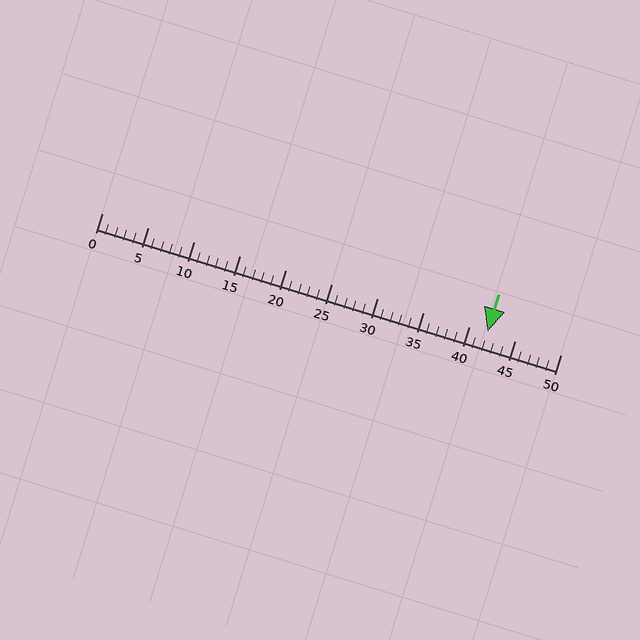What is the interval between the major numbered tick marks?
The major tick marks are spaced 5 units apart.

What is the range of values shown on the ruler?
The ruler shows values from 0 to 50.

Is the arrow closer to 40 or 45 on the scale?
The arrow is closer to 40.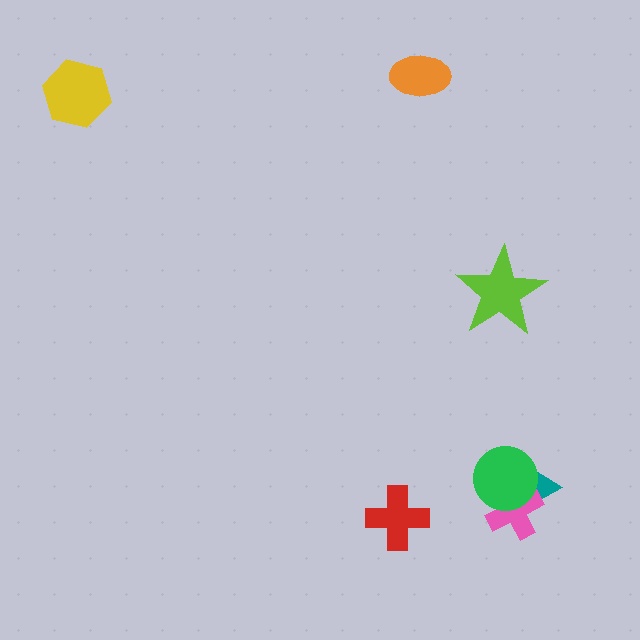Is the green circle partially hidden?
No, no other shape covers it.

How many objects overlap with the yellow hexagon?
0 objects overlap with the yellow hexagon.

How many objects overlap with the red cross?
0 objects overlap with the red cross.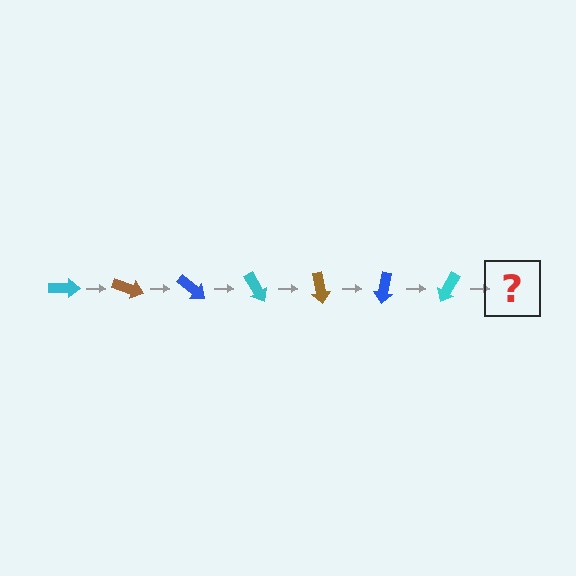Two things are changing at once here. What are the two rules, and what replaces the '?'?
The two rules are that it rotates 20 degrees each step and the color cycles through cyan, brown, and blue. The '?' should be a brown arrow, rotated 140 degrees from the start.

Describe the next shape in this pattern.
It should be a brown arrow, rotated 140 degrees from the start.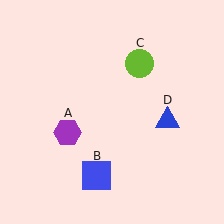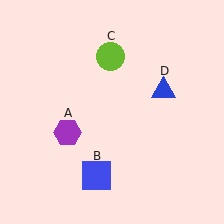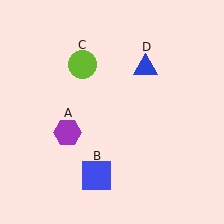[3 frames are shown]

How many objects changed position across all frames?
2 objects changed position: lime circle (object C), blue triangle (object D).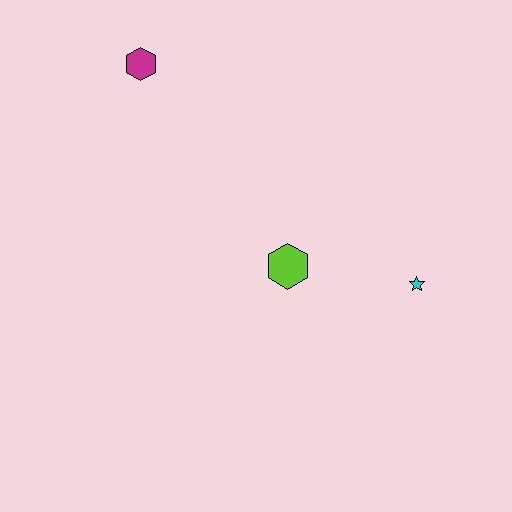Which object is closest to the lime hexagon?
The cyan star is closest to the lime hexagon.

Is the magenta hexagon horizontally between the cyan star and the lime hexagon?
No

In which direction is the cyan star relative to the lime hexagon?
The cyan star is to the right of the lime hexagon.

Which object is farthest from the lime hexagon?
The magenta hexagon is farthest from the lime hexagon.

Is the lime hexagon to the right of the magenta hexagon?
Yes